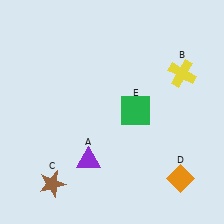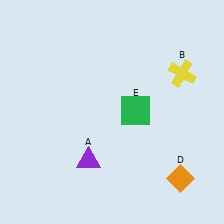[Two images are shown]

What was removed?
The brown star (C) was removed in Image 2.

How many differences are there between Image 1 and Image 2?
There is 1 difference between the two images.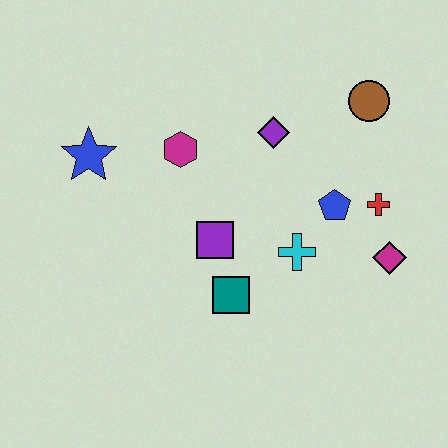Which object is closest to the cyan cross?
The blue pentagon is closest to the cyan cross.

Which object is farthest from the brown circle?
The blue star is farthest from the brown circle.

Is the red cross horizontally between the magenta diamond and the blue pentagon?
Yes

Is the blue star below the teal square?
No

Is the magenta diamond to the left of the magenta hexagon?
No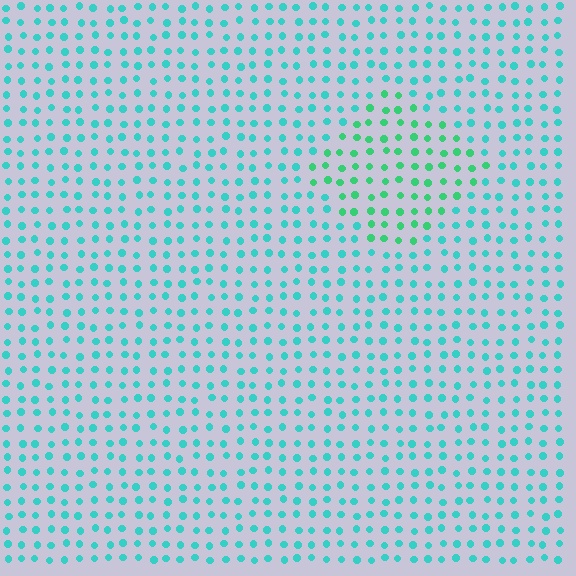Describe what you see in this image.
The image is filled with small cyan elements in a uniform arrangement. A diamond-shaped region is visible where the elements are tinted to a slightly different hue, forming a subtle color boundary.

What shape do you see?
I see a diamond.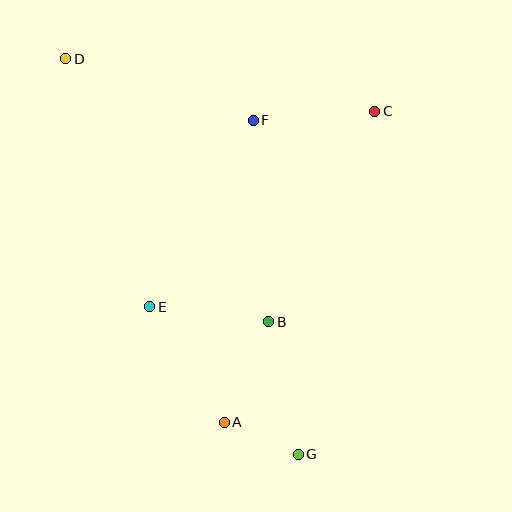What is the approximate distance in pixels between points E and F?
The distance between E and F is approximately 213 pixels.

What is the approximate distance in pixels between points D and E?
The distance between D and E is approximately 262 pixels.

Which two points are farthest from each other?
Points D and G are farthest from each other.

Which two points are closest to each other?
Points A and G are closest to each other.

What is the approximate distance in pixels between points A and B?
The distance between A and B is approximately 110 pixels.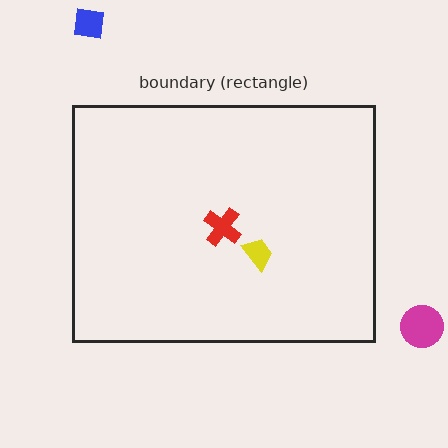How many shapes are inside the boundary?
2 inside, 2 outside.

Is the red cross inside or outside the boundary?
Inside.